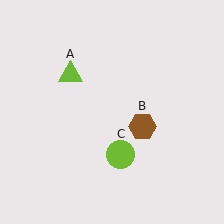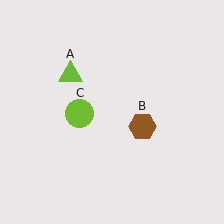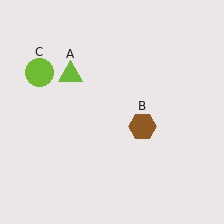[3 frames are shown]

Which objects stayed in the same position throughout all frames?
Lime triangle (object A) and brown hexagon (object B) remained stationary.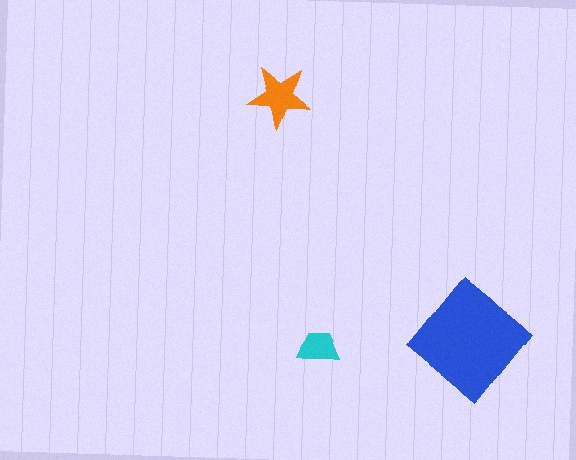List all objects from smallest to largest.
The cyan trapezoid, the orange star, the blue diamond.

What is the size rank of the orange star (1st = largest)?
2nd.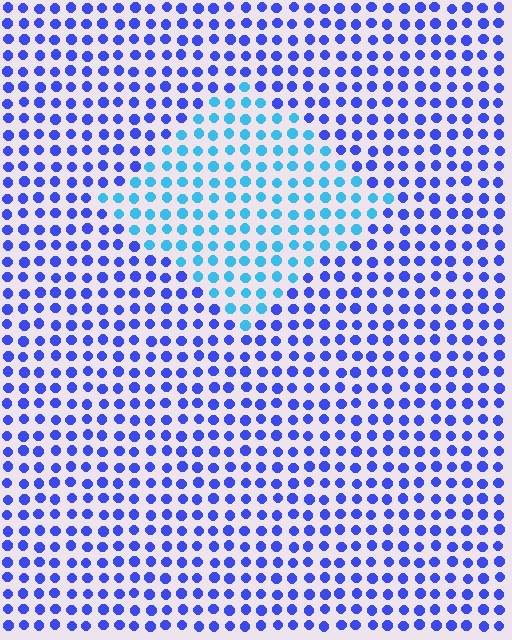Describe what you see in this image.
The image is filled with small blue elements in a uniform arrangement. A diamond-shaped region is visible where the elements are tinted to a slightly different hue, forming a subtle color boundary.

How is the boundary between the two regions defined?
The boundary is defined purely by a slight shift in hue (about 41 degrees). Spacing, size, and orientation are identical on both sides.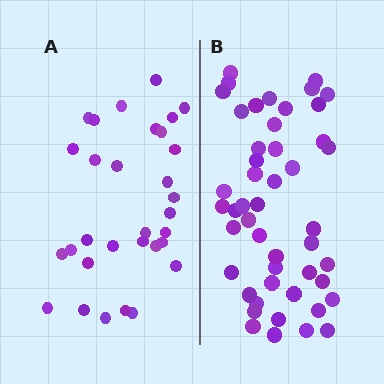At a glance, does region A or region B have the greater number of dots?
Region B (the right region) has more dots.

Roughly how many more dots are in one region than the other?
Region B has approximately 15 more dots than region A.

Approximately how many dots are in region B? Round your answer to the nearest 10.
About 50 dots. (The exact count is 48, which rounds to 50.)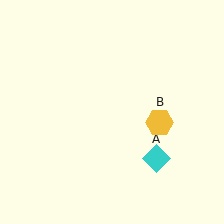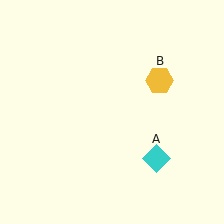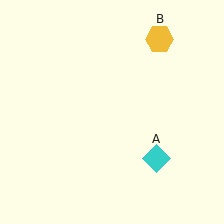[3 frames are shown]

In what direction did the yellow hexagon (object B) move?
The yellow hexagon (object B) moved up.